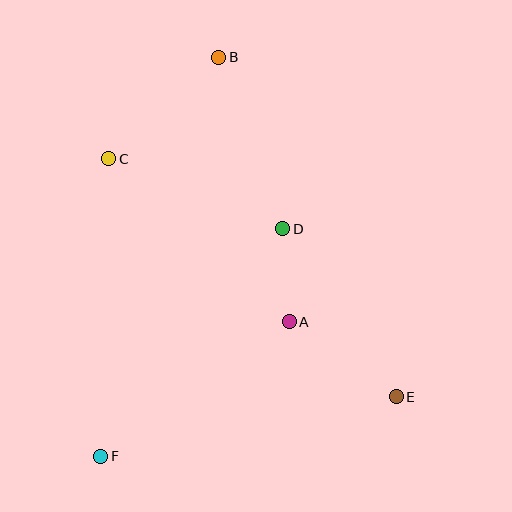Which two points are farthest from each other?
Points B and F are farthest from each other.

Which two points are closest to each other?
Points A and D are closest to each other.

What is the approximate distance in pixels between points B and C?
The distance between B and C is approximately 150 pixels.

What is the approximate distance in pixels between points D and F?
The distance between D and F is approximately 291 pixels.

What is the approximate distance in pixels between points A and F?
The distance between A and F is approximately 232 pixels.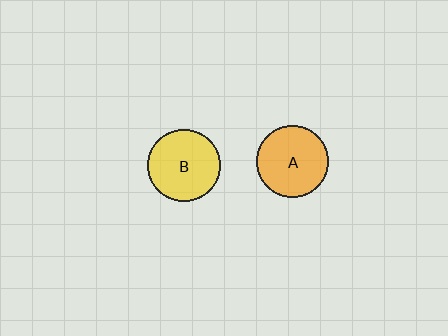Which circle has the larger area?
Circle A (orange).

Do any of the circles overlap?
No, none of the circles overlap.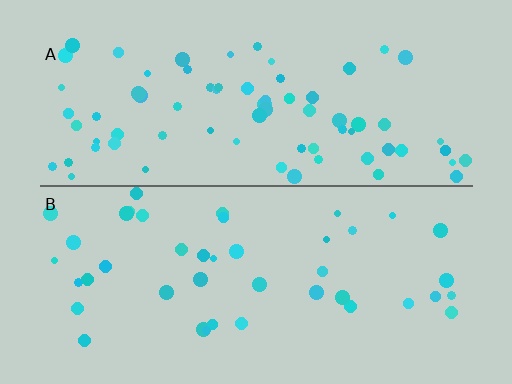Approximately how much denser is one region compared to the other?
Approximately 1.7× — region A over region B.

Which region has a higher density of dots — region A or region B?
A (the top).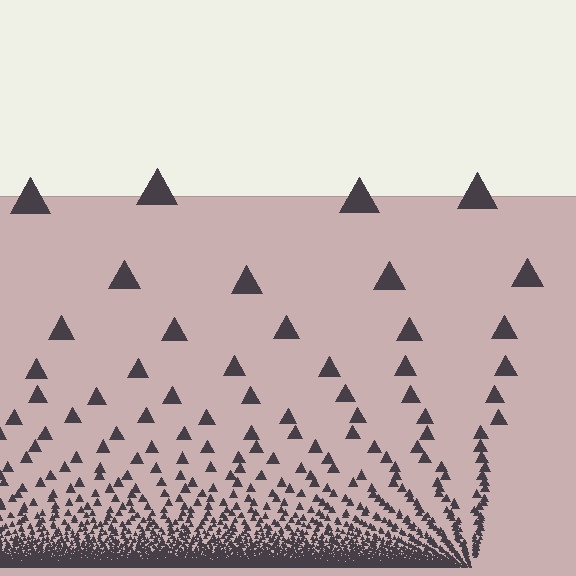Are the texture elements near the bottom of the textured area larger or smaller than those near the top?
Smaller. The gradient is inverted — elements near the bottom are smaller and denser.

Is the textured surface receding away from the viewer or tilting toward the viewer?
The surface appears to tilt toward the viewer. Texture elements get larger and sparser toward the top.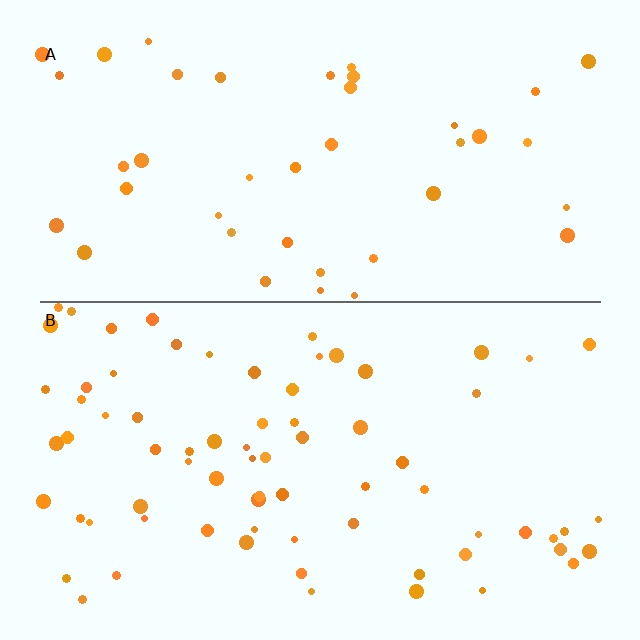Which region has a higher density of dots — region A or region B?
B (the bottom).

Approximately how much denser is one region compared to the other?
Approximately 1.8× — region B over region A.